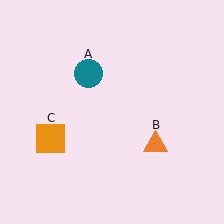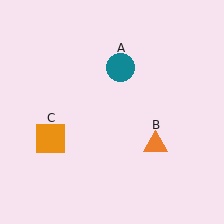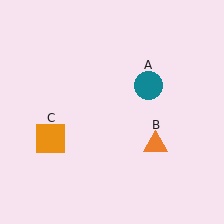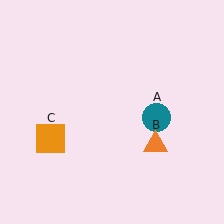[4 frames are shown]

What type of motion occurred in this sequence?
The teal circle (object A) rotated clockwise around the center of the scene.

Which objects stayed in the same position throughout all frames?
Orange triangle (object B) and orange square (object C) remained stationary.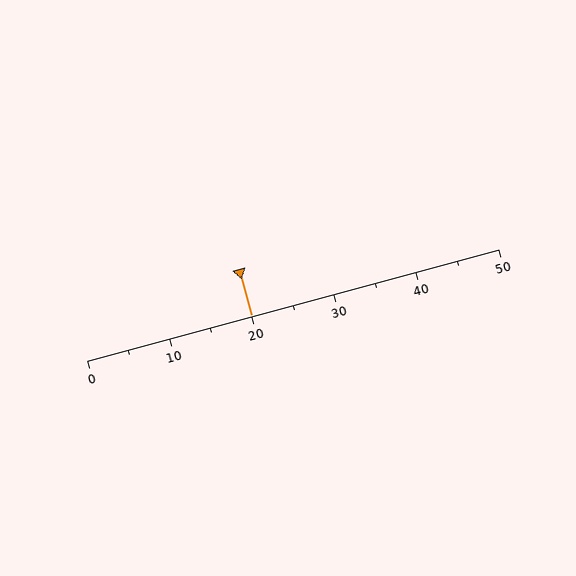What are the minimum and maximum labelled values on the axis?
The axis runs from 0 to 50.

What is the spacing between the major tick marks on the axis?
The major ticks are spaced 10 apart.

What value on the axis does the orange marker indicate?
The marker indicates approximately 20.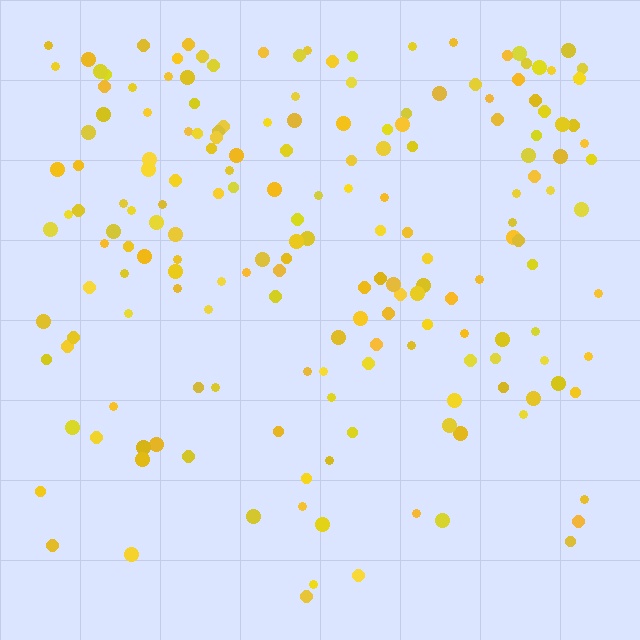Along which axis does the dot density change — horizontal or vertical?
Vertical.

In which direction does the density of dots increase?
From bottom to top, with the top side densest.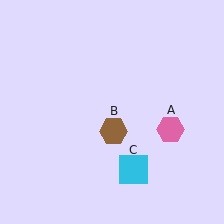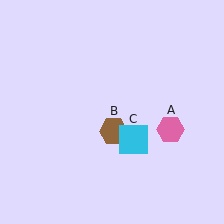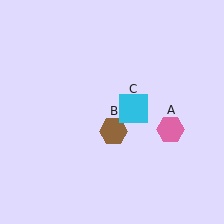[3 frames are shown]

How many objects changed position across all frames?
1 object changed position: cyan square (object C).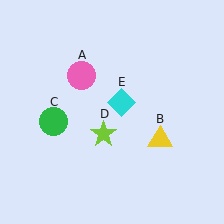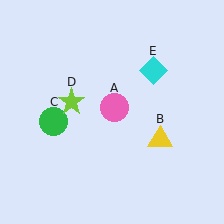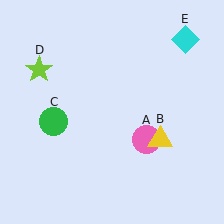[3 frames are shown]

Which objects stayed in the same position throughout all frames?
Yellow triangle (object B) and green circle (object C) remained stationary.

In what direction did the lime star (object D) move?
The lime star (object D) moved up and to the left.